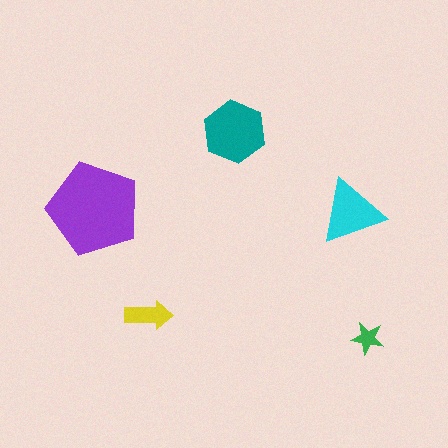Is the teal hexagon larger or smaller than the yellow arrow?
Larger.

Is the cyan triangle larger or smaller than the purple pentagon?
Smaller.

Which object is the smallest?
The green star.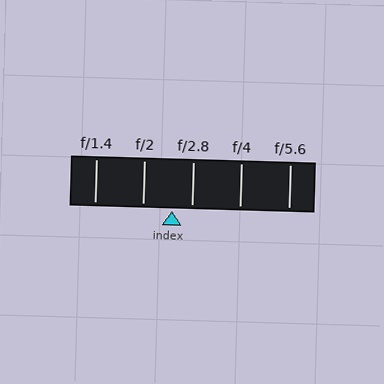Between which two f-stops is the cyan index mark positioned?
The index mark is between f/2 and f/2.8.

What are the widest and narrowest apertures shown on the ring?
The widest aperture shown is f/1.4 and the narrowest is f/5.6.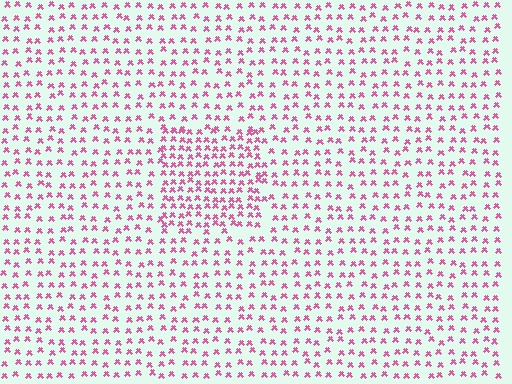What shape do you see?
I see a rectangle.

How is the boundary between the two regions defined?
The boundary is defined by a change in element density (approximately 1.8x ratio). All elements are the same color, size, and shape.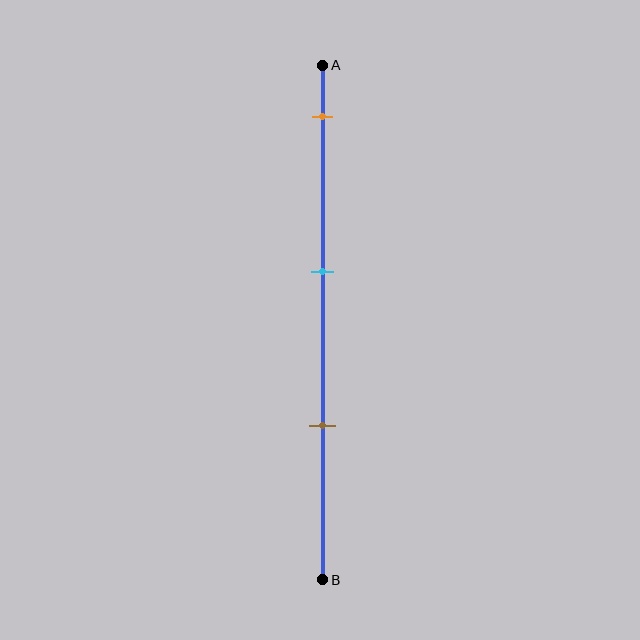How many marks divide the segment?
There are 3 marks dividing the segment.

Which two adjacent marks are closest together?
The cyan and brown marks are the closest adjacent pair.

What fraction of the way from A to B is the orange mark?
The orange mark is approximately 10% (0.1) of the way from A to B.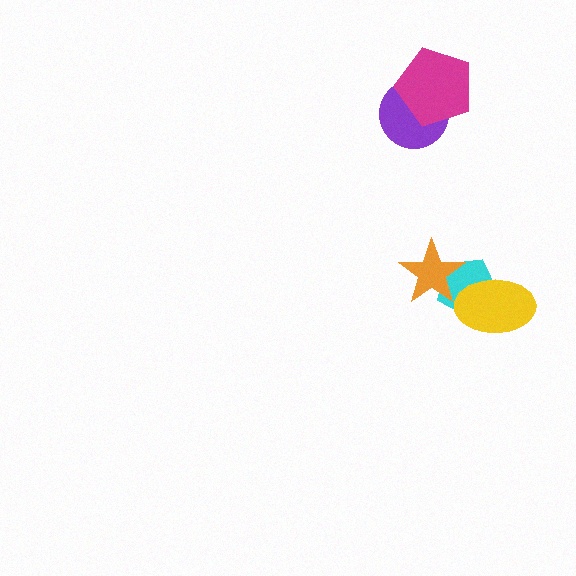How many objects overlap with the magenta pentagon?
1 object overlaps with the magenta pentagon.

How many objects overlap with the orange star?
1 object overlaps with the orange star.